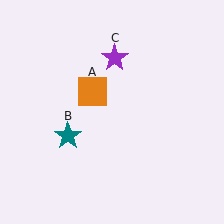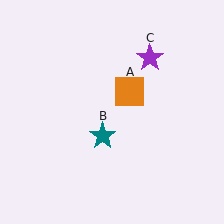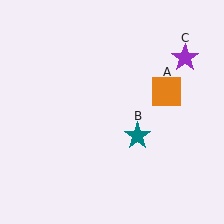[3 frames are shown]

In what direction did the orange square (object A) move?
The orange square (object A) moved right.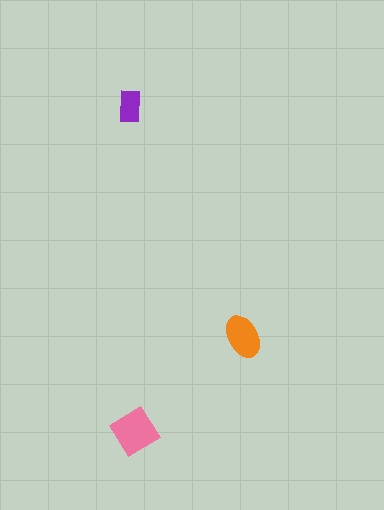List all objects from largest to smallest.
The pink diamond, the orange ellipse, the purple rectangle.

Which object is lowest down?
The pink diamond is bottommost.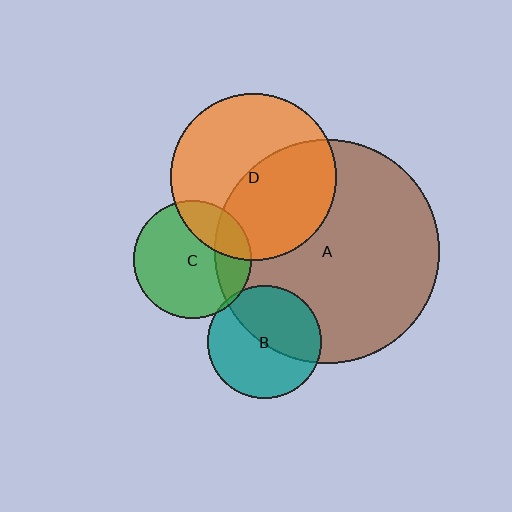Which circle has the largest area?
Circle A (brown).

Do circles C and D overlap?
Yes.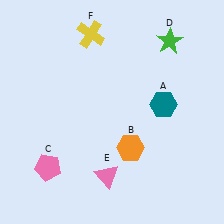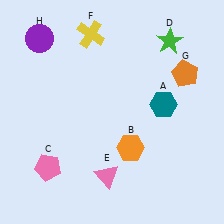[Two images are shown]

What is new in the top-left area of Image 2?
A purple circle (H) was added in the top-left area of Image 2.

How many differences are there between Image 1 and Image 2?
There are 2 differences between the two images.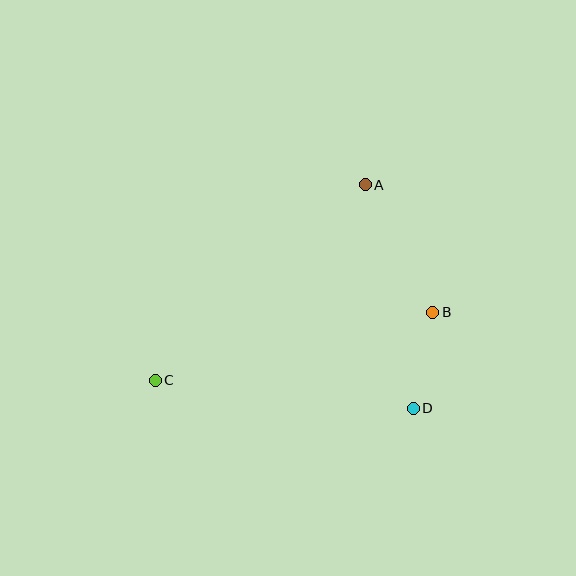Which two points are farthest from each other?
Points A and C are farthest from each other.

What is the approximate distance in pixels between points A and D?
The distance between A and D is approximately 229 pixels.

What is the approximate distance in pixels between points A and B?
The distance between A and B is approximately 144 pixels.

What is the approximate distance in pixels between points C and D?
The distance between C and D is approximately 260 pixels.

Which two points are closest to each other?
Points B and D are closest to each other.